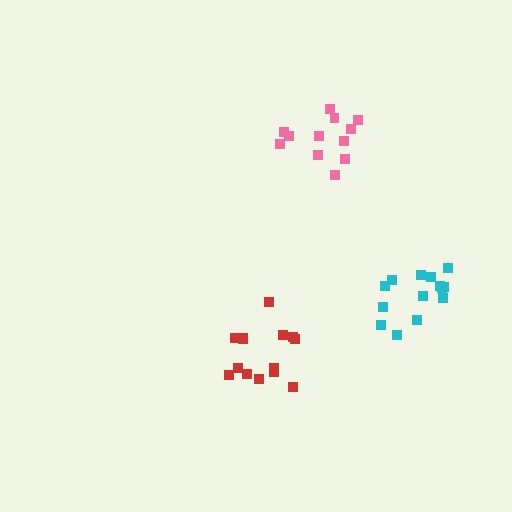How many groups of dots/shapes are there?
There are 3 groups.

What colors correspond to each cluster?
The clusters are colored: cyan, red, pink.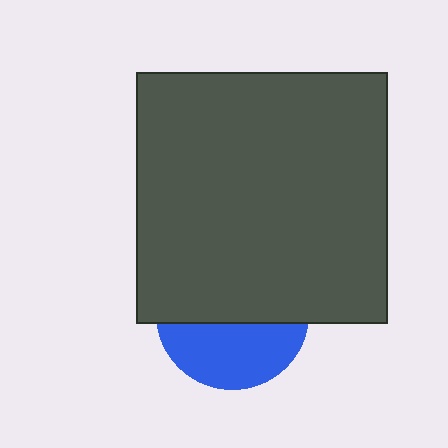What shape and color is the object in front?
The object in front is a dark gray square.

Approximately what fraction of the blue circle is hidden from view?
Roughly 58% of the blue circle is hidden behind the dark gray square.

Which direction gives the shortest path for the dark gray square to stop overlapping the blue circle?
Moving up gives the shortest separation.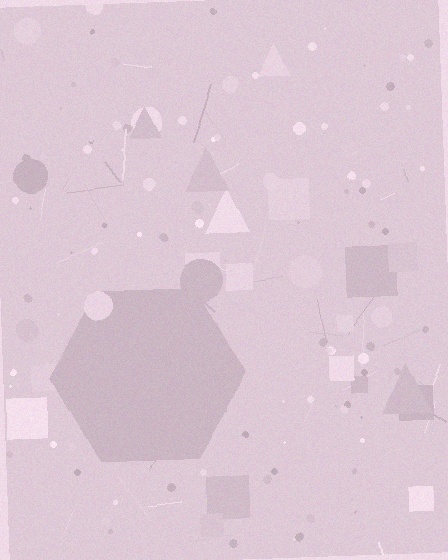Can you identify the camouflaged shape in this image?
The camouflaged shape is a hexagon.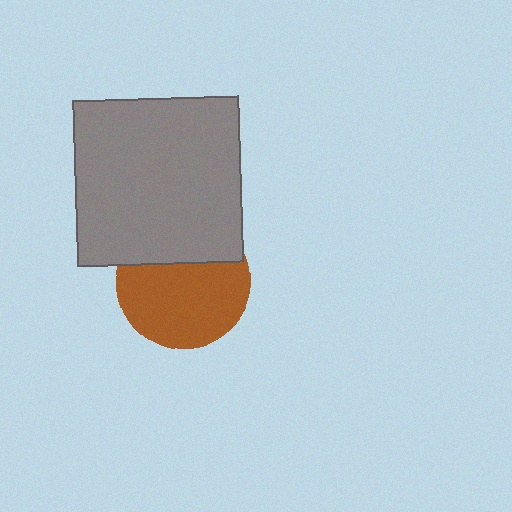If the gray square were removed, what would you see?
You would see the complete brown circle.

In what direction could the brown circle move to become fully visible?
The brown circle could move down. That would shift it out from behind the gray square entirely.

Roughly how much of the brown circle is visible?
Most of it is visible (roughly 68%).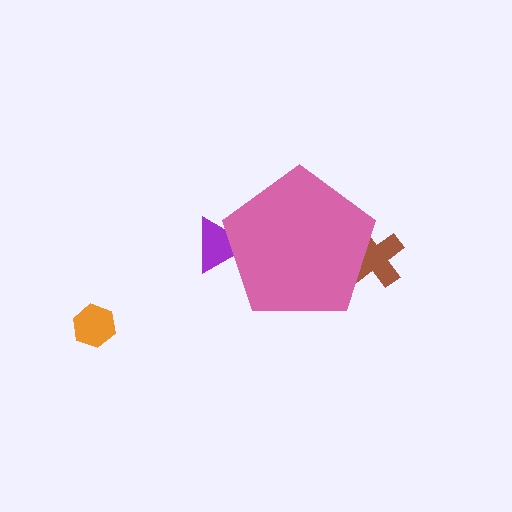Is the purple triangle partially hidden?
Yes, the purple triangle is partially hidden behind the pink pentagon.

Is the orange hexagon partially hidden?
No, the orange hexagon is fully visible.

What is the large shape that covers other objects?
A pink pentagon.